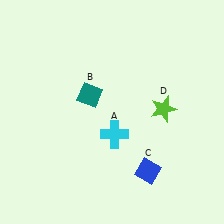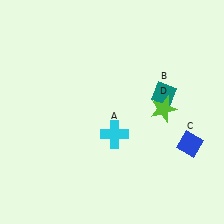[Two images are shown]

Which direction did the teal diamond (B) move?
The teal diamond (B) moved right.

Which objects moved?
The objects that moved are: the teal diamond (B), the blue diamond (C).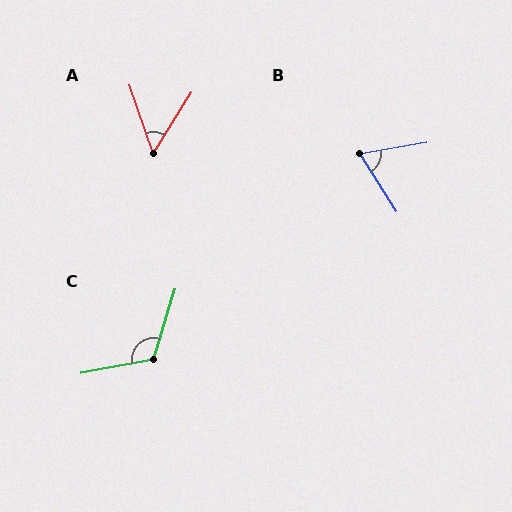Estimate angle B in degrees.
Approximately 67 degrees.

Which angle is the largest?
C, at approximately 118 degrees.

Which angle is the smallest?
A, at approximately 51 degrees.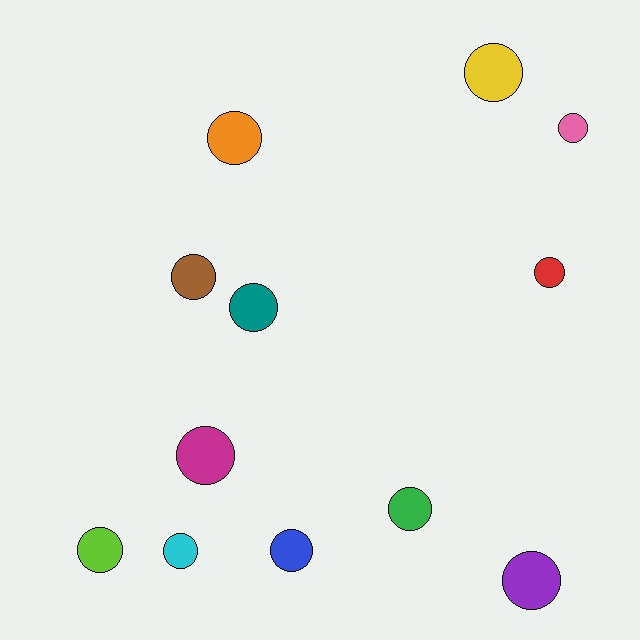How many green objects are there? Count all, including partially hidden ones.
There is 1 green object.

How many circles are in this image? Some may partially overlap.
There are 12 circles.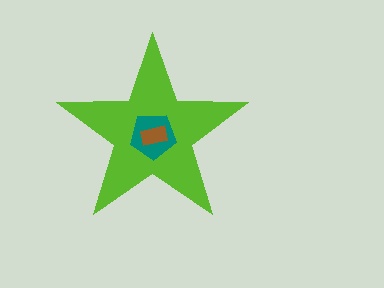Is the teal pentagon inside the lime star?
Yes.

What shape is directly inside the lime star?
The teal pentagon.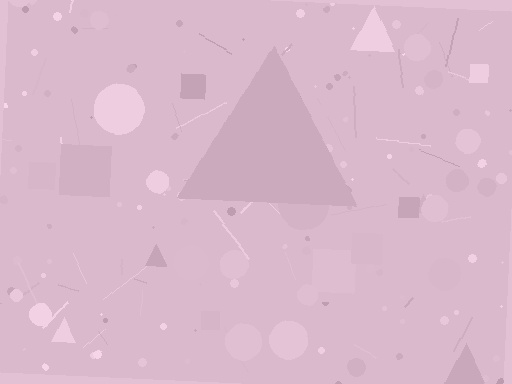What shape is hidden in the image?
A triangle is hidden in the image.